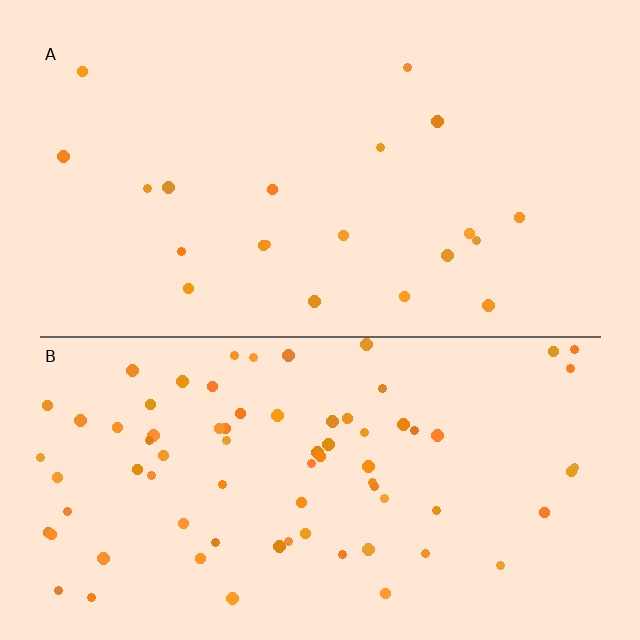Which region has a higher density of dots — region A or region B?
B (the bottom).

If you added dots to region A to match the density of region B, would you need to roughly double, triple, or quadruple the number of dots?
Approximately quadruple.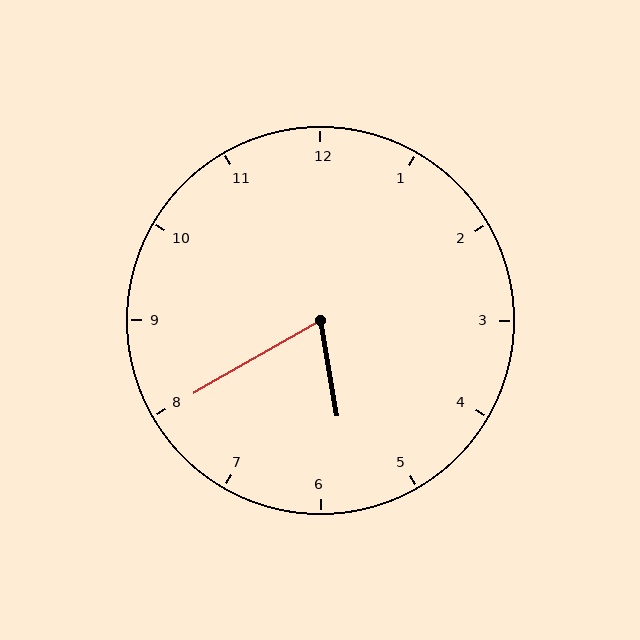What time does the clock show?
5:40.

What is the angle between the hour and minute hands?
Approximately 70 degrees.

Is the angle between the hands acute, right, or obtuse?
It is acute.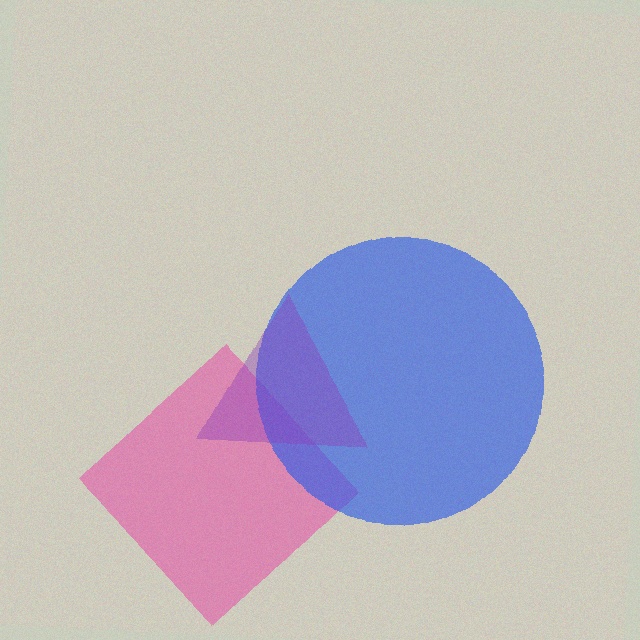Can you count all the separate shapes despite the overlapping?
Yes, there are 3 separate shapes.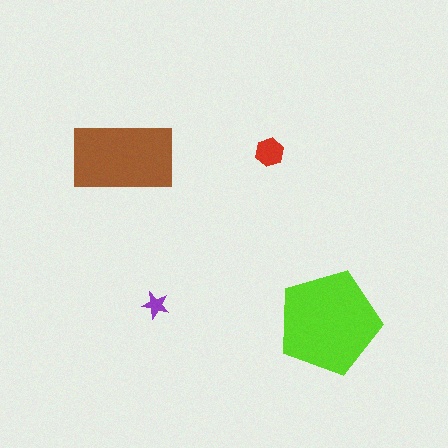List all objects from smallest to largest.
The purple star, the red hexagon, the brown rectangle, the lime pentagon.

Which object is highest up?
The red hexagon is topmost.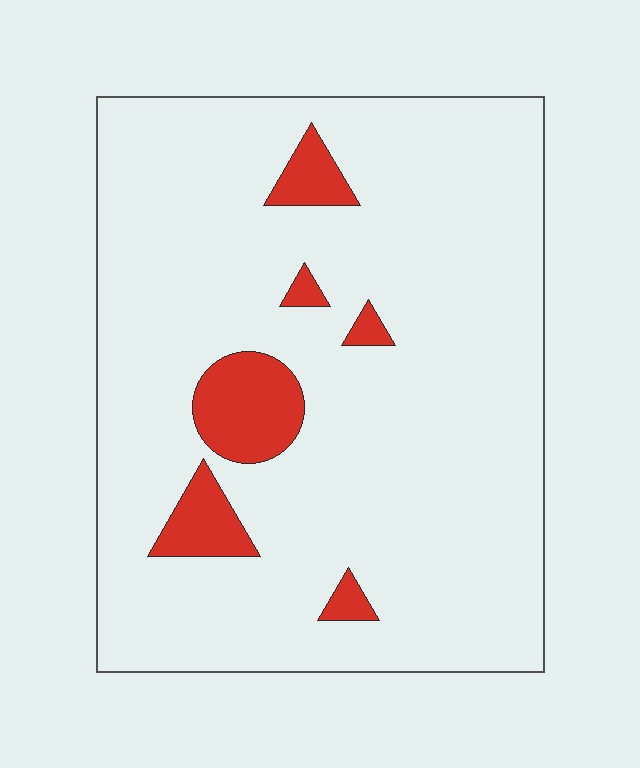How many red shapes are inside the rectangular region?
6.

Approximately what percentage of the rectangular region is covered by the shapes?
Approximately 10%.